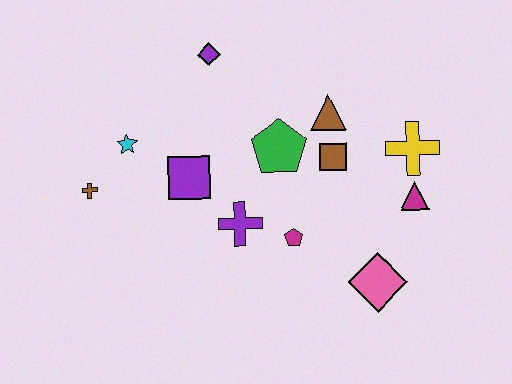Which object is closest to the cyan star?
The brown cross is closest to the cyan star.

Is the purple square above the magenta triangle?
Yes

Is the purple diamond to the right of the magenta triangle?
No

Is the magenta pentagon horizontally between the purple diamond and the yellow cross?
Yes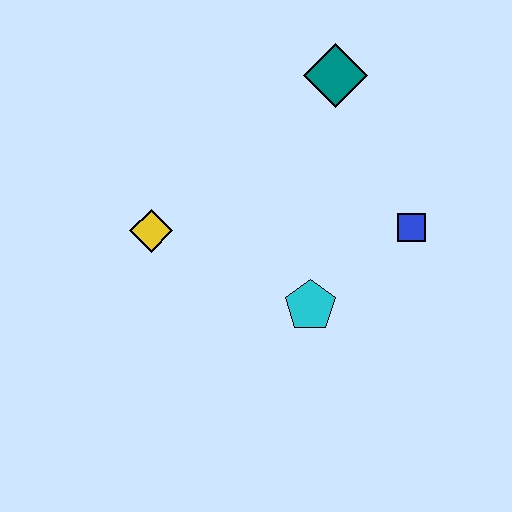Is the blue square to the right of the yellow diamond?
Yes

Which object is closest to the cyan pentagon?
The blue square is closest to the cyan pentagon.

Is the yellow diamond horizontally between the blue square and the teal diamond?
No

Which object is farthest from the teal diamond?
The yellow diamond is farthest from the teal diamond.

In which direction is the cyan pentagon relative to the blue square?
The cyan pentagon is to the left of the blue square.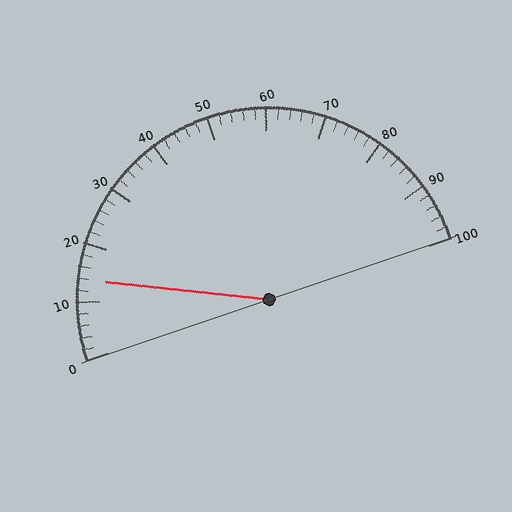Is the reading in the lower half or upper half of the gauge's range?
The reading is in the lower half of the range (0 to 100).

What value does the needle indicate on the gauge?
The needle indicates approximately 14.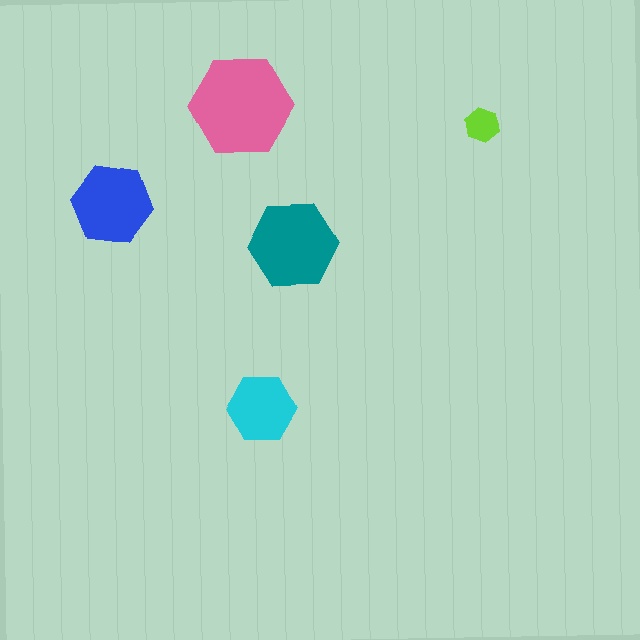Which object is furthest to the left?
The blue hexagon is leftmost.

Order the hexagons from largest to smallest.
the pink one, the teal one, the blue one, the cyan one, the lime one.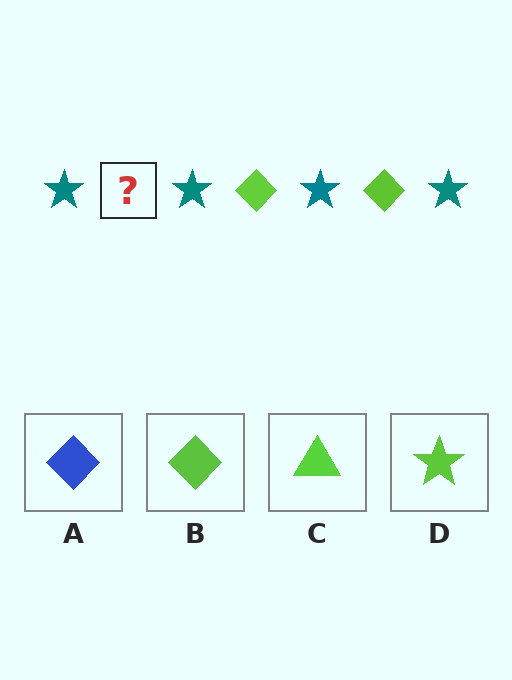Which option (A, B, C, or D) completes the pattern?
B.